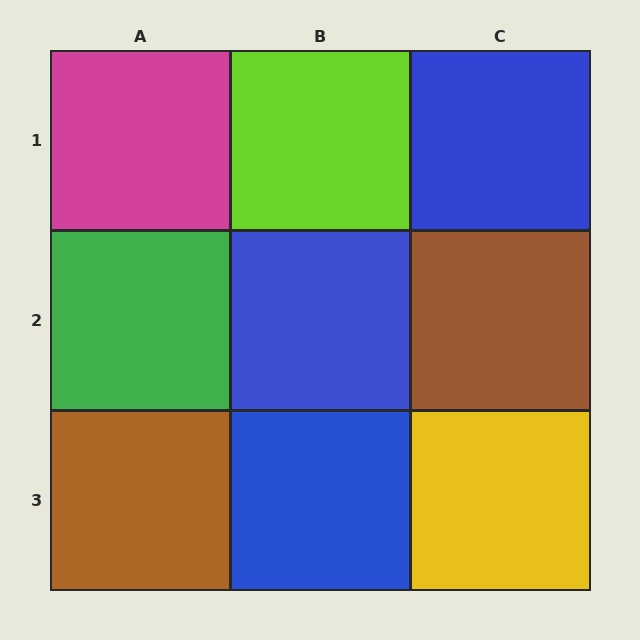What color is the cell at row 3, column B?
Blue.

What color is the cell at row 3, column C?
Yellow.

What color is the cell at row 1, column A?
Magenta.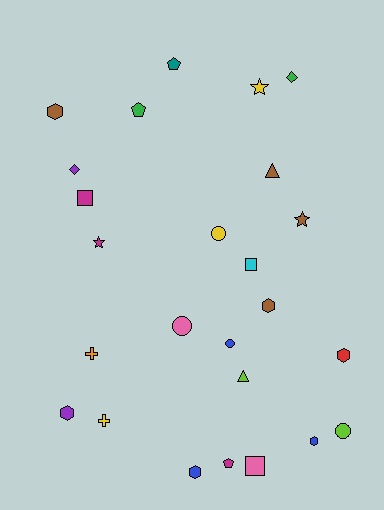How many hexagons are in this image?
There are 6 hexagons.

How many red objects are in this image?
There is 1 red object.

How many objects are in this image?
There are 25 objects.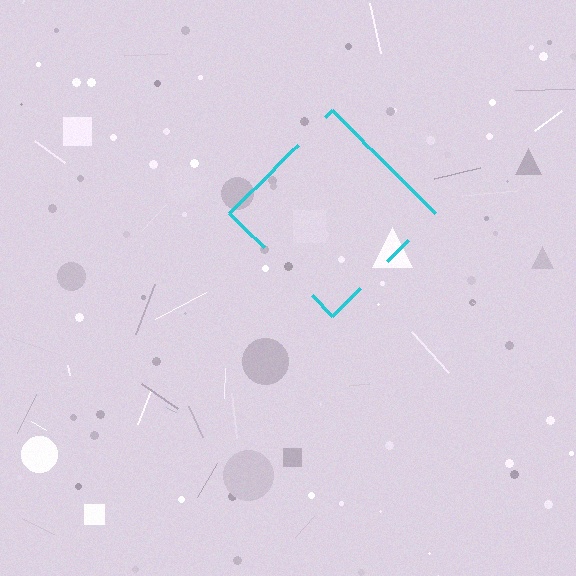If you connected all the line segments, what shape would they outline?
They would outline a diamond.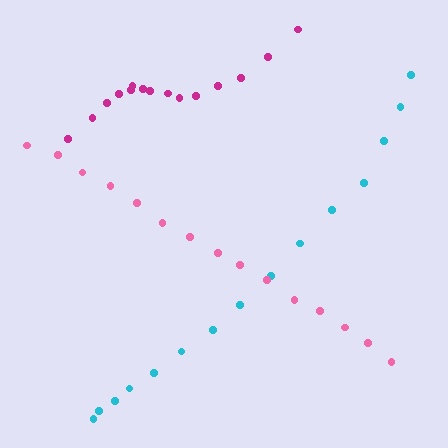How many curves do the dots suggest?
There are 3 distinct paths.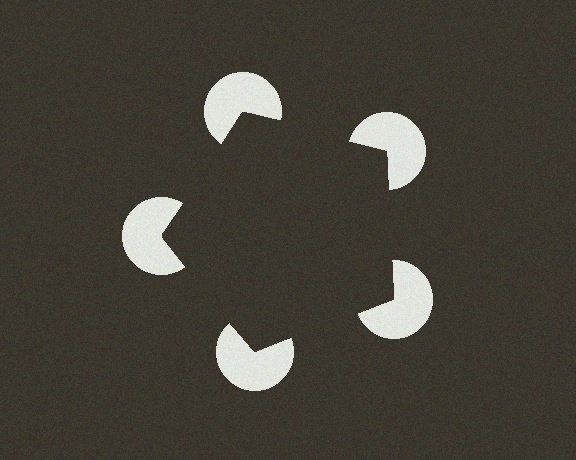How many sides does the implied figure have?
5 sides.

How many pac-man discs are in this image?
There are 5 — one at each vertex of the illusory pentagon.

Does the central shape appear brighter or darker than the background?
It typically appears slightly darker than the background, even though no actual brightness change is drawn.